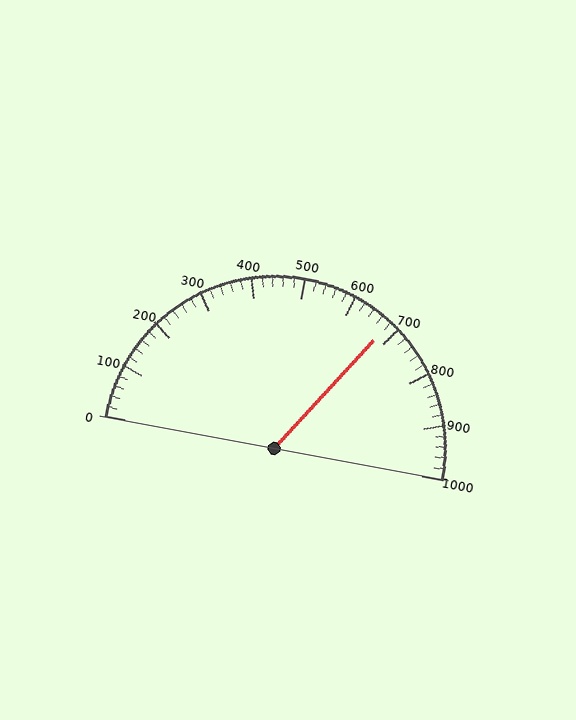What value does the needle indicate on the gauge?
The needle indicates approximately 680.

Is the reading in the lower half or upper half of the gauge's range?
The reading is in the upper half of the range (0 to 1000).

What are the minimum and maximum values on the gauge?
The gauge ranges from 0 to 1000.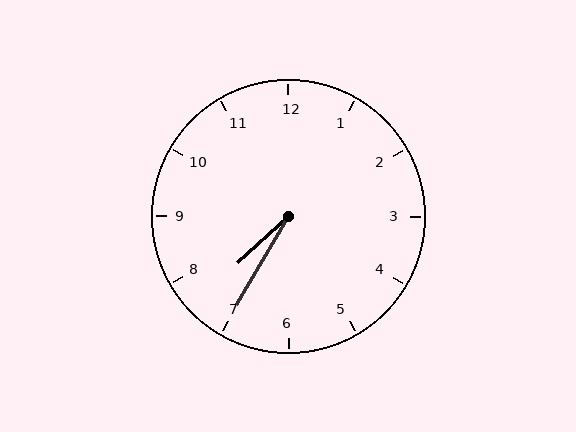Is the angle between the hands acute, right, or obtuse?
It is acute.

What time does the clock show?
7:35.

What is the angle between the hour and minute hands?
Approximately 18 degrees.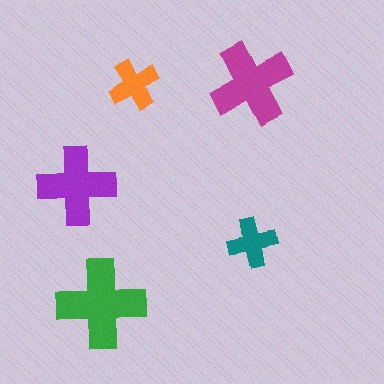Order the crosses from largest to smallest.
the green one, the magenta one, the purple one, the orange one, the teal one.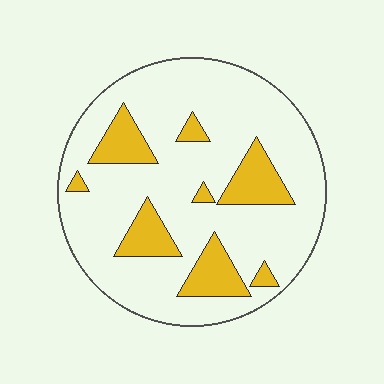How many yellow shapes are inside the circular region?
8.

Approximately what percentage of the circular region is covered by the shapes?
Approximately 20%.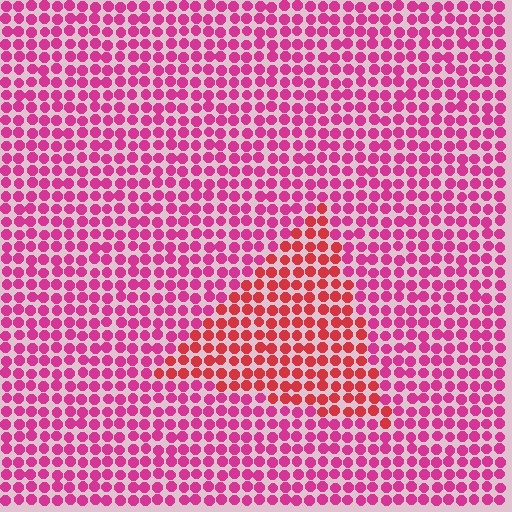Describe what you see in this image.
The image is filled with small magenta elements in a uniform arrangement. A triangle-shaped region is visible where the elements are tinted to a slightly different hue, forming a subtle color boundary.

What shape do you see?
I see a triangle.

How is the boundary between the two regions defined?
The boundary is defined purely by a slight shift in hue (about 31 degrees). Spacing, size, and orientation are identical on both sides.